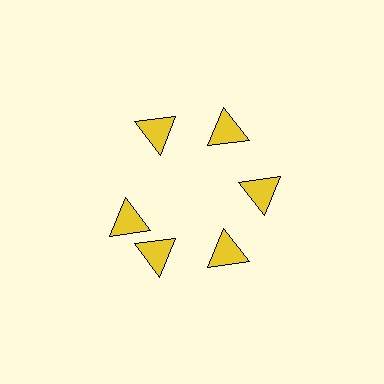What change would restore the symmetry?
The symmetry would be restored by rotating it back into even spacing with its neighbors so that all 6 triangles sit at equal angles and equal distance from the center.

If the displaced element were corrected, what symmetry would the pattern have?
It would have 6-fold rotational symmetry — the pattern would map onto itself every 60 degrees.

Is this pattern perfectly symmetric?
No. The 6 yellow triangles are arranged in a ring, but one element near the 9 o'clock position is rotated out of alignment along the ring, breaking the 6-fold rotational symmetry.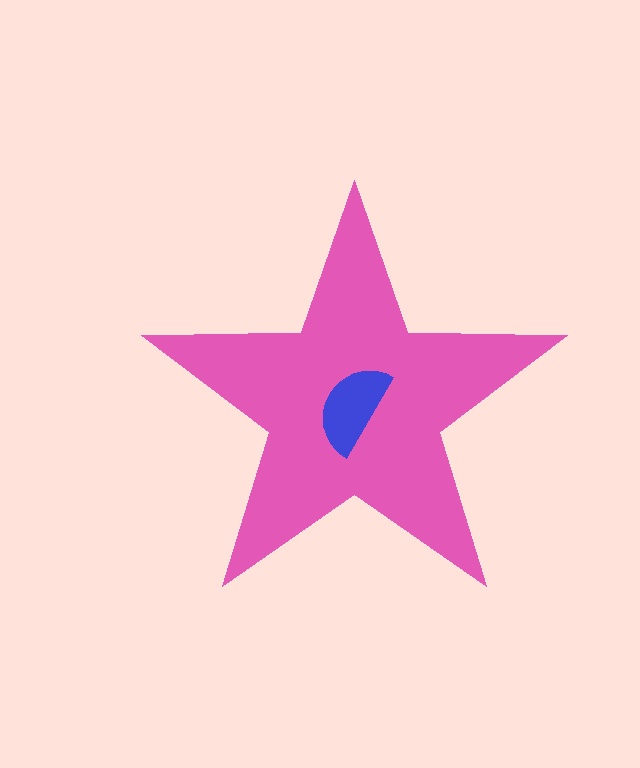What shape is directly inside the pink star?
The blue semicircle.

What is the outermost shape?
The pink star.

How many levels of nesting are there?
2.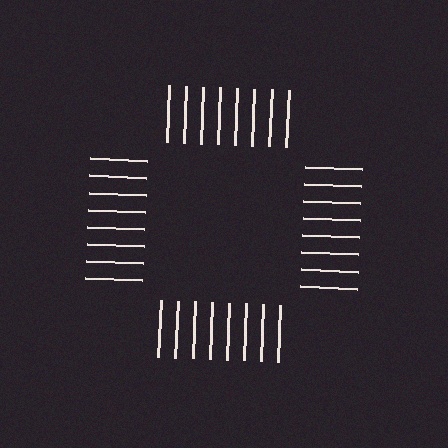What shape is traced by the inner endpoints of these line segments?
An illusory square — the line segments terminate on its edges but no continuous stroke is drawn.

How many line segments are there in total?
32 — 8 along each of the 4 edges.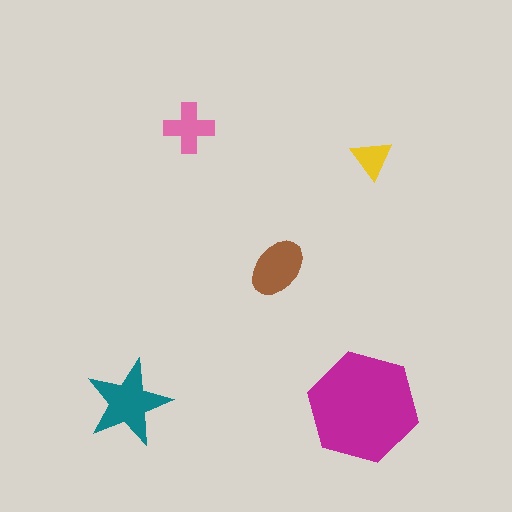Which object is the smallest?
The yellow triangle.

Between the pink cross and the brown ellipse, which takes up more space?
The brown ellipse.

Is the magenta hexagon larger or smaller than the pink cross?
Larger.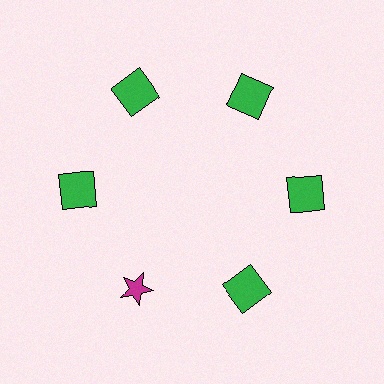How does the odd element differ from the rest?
It differs in both color (magenta instead of green) and shape (star instead of square).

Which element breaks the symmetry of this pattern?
The magenta star at roughly the 7 o'clock position breaks the symmetry. All other shapes are green squares.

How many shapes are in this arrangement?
There are 6 shapes arranged in a ring pattern.